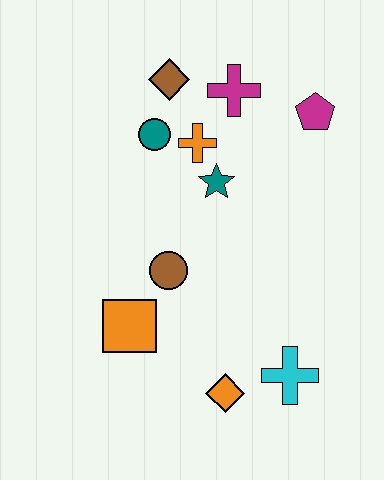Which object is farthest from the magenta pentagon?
The orange diamond is farthest from the magenta pentagon.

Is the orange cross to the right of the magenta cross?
No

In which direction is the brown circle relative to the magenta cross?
The brown circle is below the magenta cross.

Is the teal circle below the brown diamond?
Yes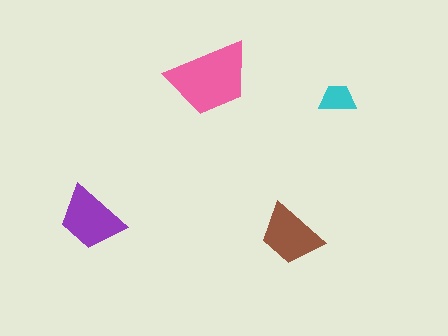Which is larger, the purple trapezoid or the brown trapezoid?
The purple one.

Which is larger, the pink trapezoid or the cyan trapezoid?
The pink one.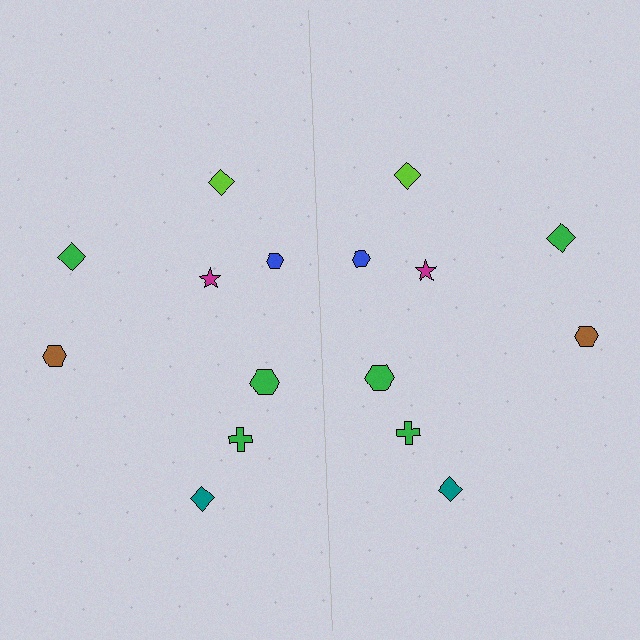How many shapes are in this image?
There are 16 shapes in this image.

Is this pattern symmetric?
Yes, this pattern has bilateral (reflection) symmetry.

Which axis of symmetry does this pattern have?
The pattern has a vertical axis of symmetry running through the center of the image.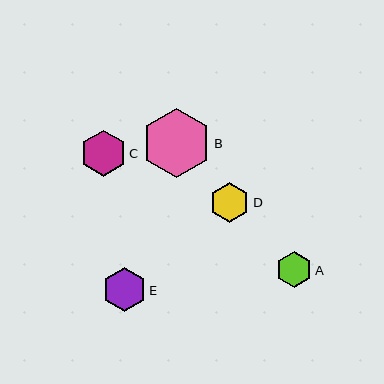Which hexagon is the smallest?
Hexagon A is the smallest with a size of approximately 36 pixels.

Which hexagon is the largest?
Hexagon B is the largest with a size of approximately 69 pixels.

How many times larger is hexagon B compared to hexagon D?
Hexagon B is approximately 1.7 times the size of hexagon D.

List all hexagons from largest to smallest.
From largest to smallest: B, C, E, D, A.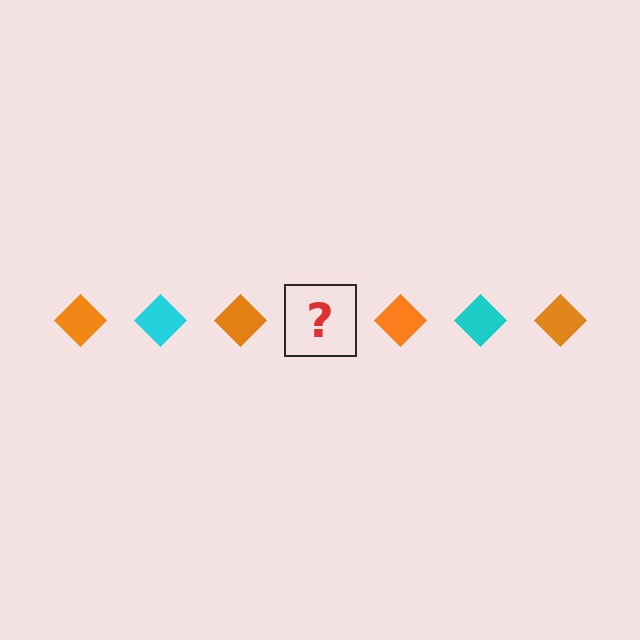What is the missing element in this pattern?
The missing element is a cyan diamond.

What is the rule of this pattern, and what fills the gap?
The rule is that the pattern cycles through orange, cyan diamonds. The gap should be filled with a cyan diamond.